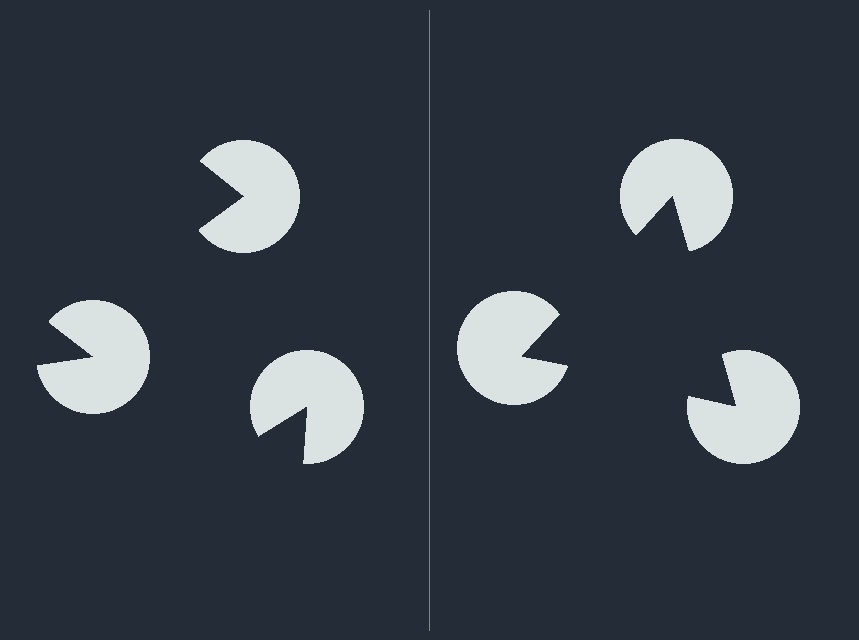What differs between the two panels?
The pac-man discs are positioned identically on both sides; only the wedge orientations differ. On the right they align to a triangle; on the left they are misaligned.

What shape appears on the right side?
An illusory triangle.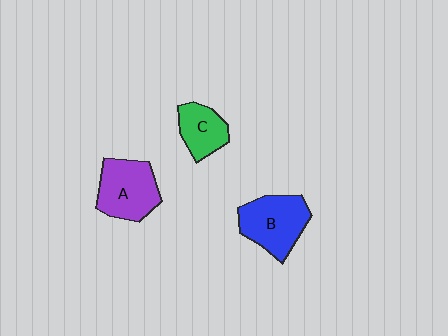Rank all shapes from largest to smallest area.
From largest to smallest: B (blue), A (purple), C (green).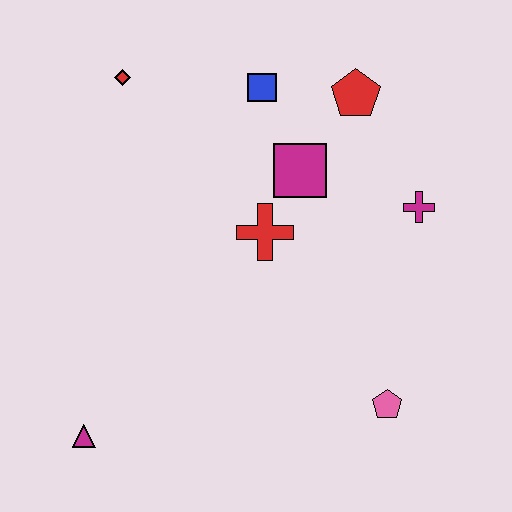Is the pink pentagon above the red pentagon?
No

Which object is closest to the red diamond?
The blue square is closest to the red diamond.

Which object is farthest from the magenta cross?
The magenta triangle is farthest from the magenta cross.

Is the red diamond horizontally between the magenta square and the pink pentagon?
No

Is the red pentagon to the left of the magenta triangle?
No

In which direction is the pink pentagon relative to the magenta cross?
The pink pentagon is below the magenta cross.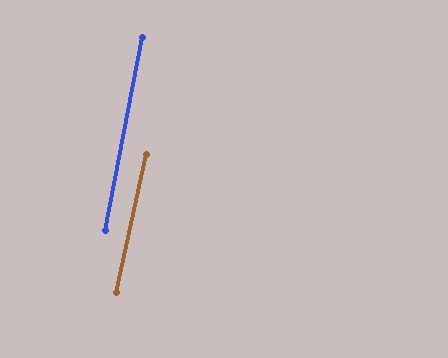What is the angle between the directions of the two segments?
Approximately 1 degree.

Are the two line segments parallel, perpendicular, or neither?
Parallel — their directions differ by only 1.4°.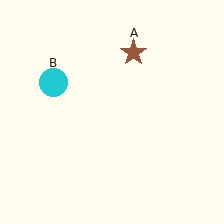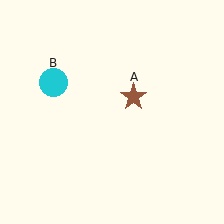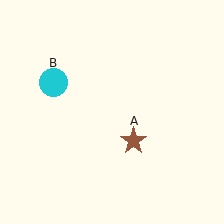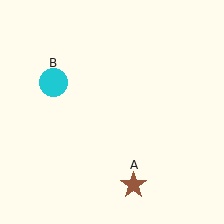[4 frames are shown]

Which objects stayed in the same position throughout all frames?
Cyan circle (object B) remained stationary.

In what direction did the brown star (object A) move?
The brown star (object A) moved down.